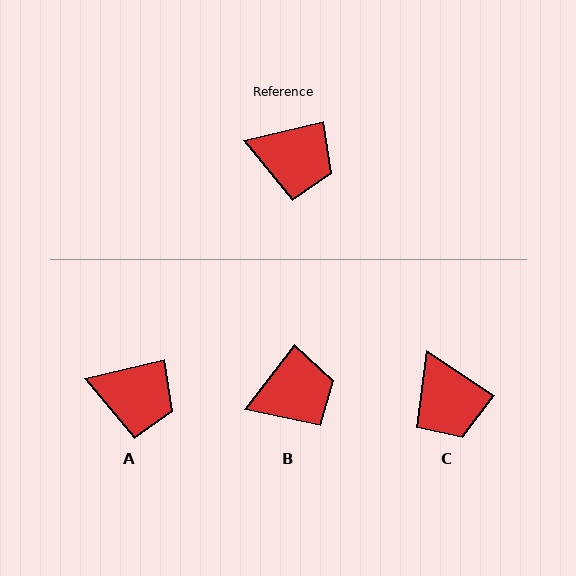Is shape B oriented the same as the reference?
No, it is off by about 39 degrees.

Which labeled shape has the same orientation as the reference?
A.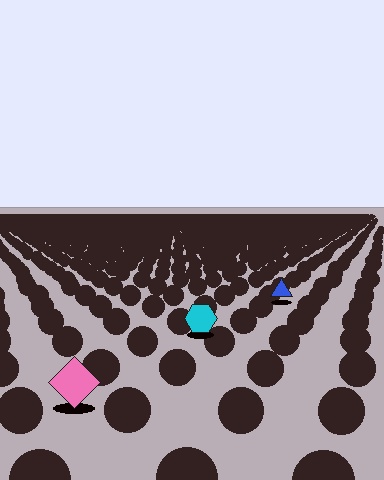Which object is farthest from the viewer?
The blue triangle is farthest from the viewer. It appears smaller and the ground texture around it is denser.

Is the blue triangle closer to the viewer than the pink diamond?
No. The pink diamond is closer — you can tell from the texture gradient: the ground texture is coarser near it.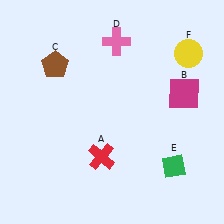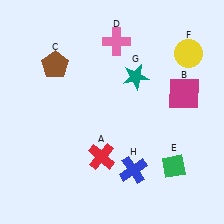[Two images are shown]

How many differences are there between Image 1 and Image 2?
There are 2 differences between the two images.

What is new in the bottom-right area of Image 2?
A blue cross (H) was added in the bottom-right area of Image 2.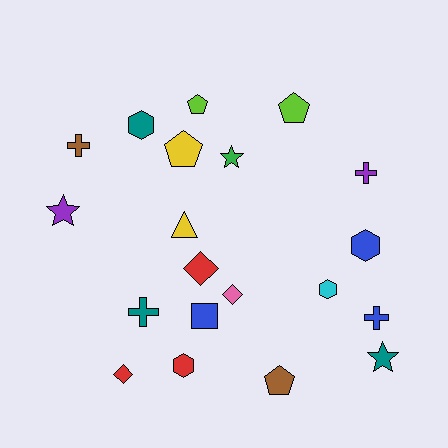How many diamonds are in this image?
There are 3 diamonds.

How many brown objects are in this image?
There are 2 brown objects.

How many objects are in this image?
There are 20 objects.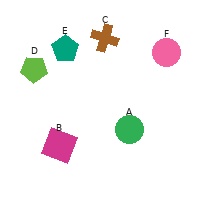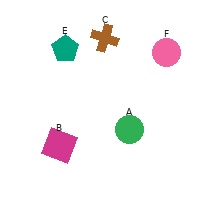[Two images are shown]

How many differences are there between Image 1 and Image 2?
There is 1 difference between the two images.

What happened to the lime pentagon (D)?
The lime pentagon (D) was removed in Image 2. It was in the top-left area of Image 1.